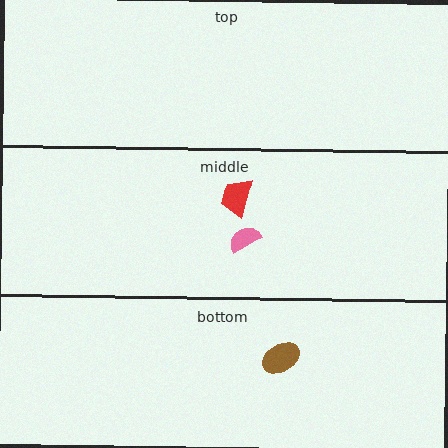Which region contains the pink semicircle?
The middle region.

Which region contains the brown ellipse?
The bottom region.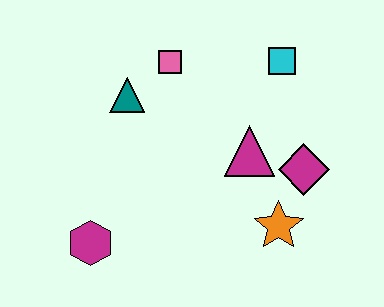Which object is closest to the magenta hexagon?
The teal triangle is closest to the magenta hexagon.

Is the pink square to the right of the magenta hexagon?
Yes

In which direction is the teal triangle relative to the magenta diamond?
The teal triangle is to the left of the magenta diamond.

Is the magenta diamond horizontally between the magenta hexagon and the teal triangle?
No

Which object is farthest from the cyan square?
The magenta hexagon is farthest from the cyan square.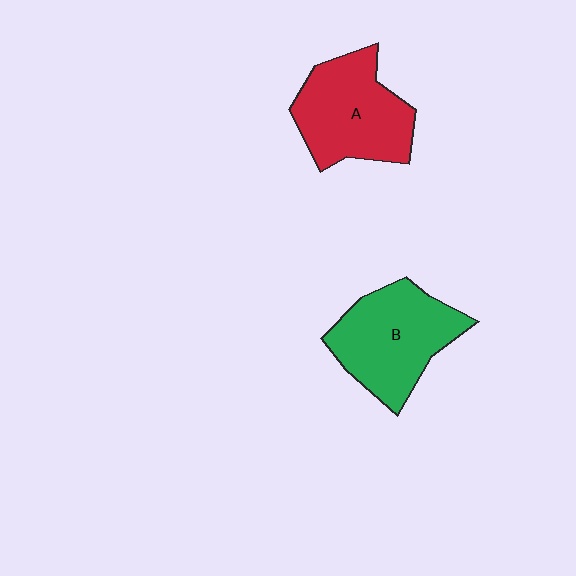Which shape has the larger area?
Shape B (green).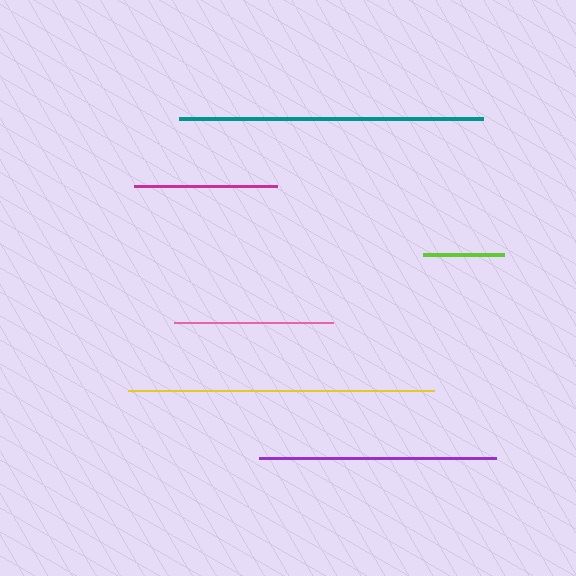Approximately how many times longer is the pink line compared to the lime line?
The pink line is approximately 2.0 times the length of the lime line.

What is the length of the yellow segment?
The yellow segment is approximately 305 pixels long.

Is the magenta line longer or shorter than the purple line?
The purple line is longer than the magenta line.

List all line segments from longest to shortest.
From longest to shortest: yellow, teal, purple, pink, magenta, lime.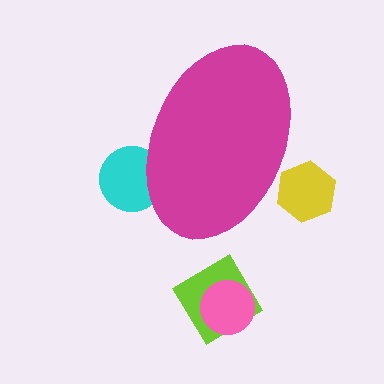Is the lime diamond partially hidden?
No, the lime diamond is fully visible.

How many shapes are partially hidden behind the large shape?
2 shapes are partially hidden.